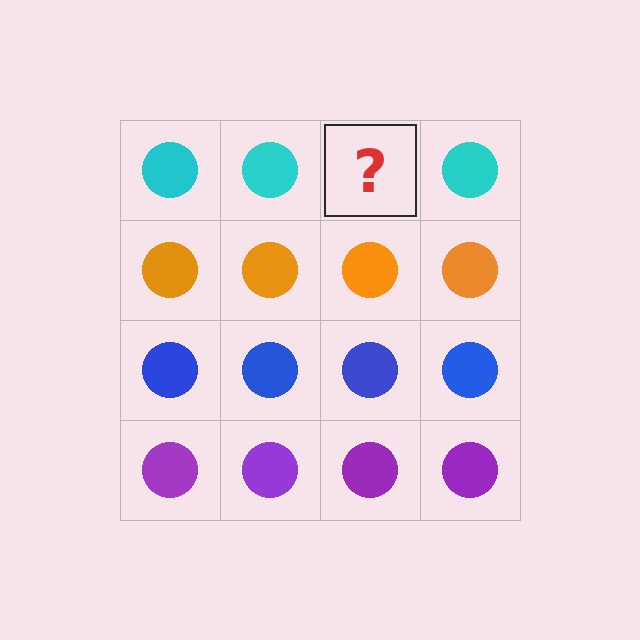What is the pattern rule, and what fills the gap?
The rule is that each row has a consistent color. The gap should be filled with a cyan circle.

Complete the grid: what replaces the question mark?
The question mark should be replaced with a cyan circle.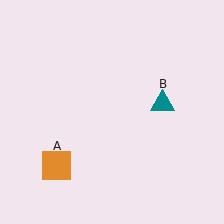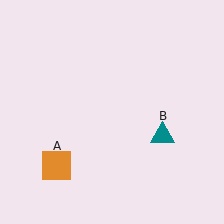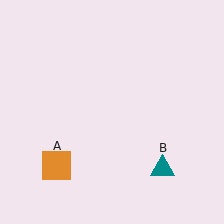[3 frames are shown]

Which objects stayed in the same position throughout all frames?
Orange square (object A) remained stationary.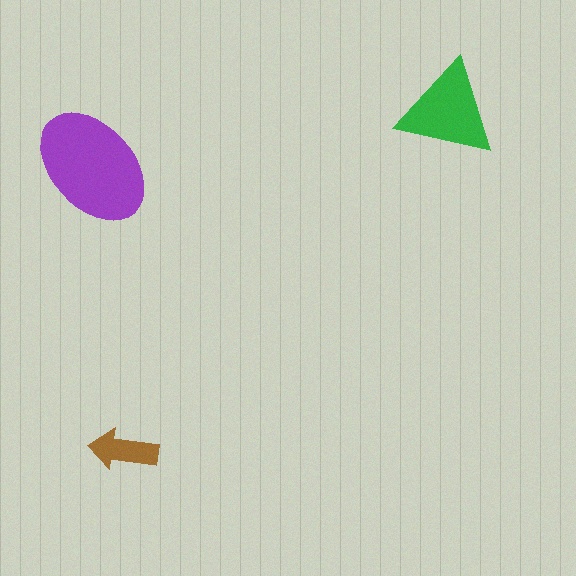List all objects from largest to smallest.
The purple ellipse, the green triangle, the brown arrow.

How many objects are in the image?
There are 3 objects in the image.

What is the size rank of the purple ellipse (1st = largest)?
1st.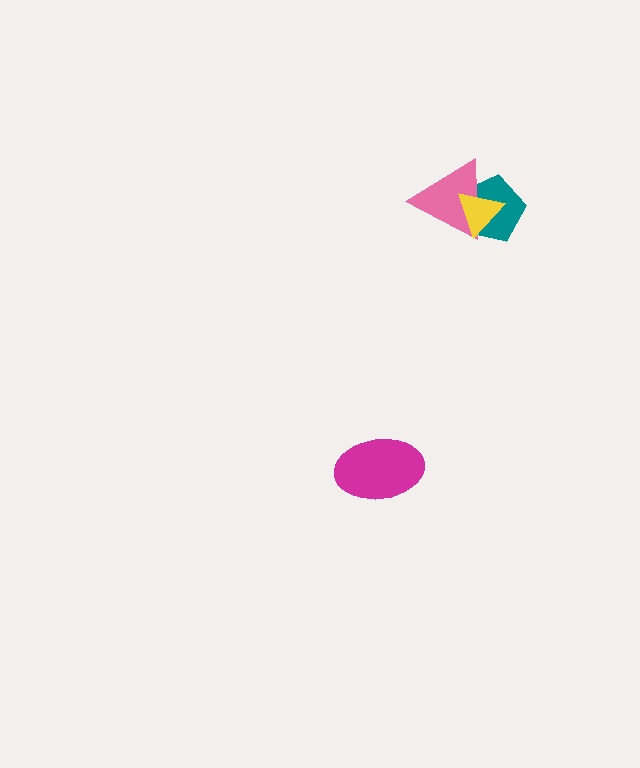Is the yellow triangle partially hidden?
No, no other shape covers it.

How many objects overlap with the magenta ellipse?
0 objects overlap with the magenta ellipse.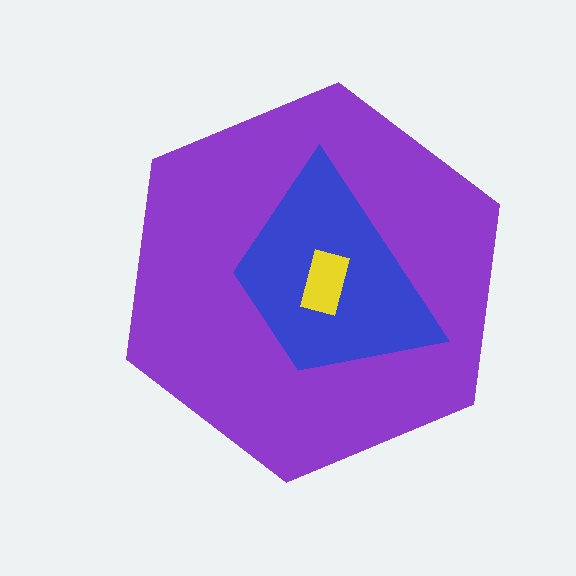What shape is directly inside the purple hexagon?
The blue trapezoid.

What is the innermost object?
The yellow rectangle.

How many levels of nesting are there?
3.